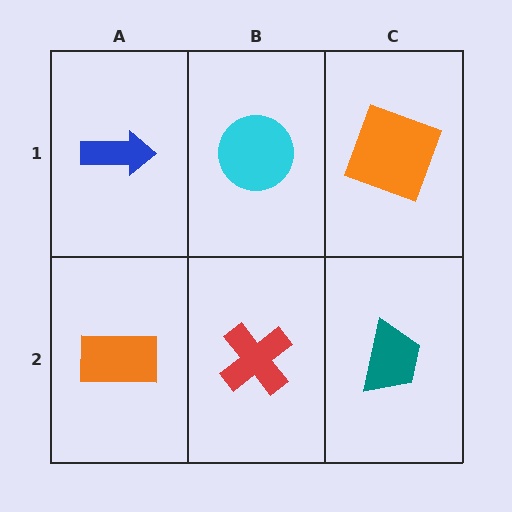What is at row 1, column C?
An orange square.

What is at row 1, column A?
A blue arrow.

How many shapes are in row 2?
3 shapes.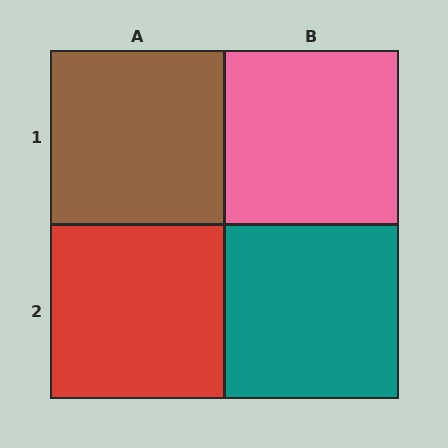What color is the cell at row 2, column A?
Red.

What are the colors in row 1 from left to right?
Brown, pink.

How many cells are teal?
1 cell is teal.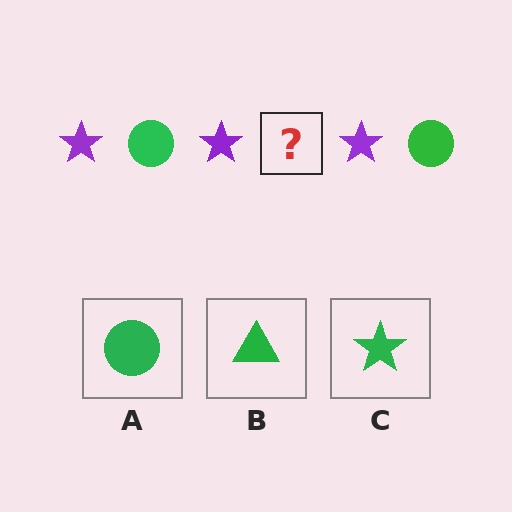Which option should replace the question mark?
Option A.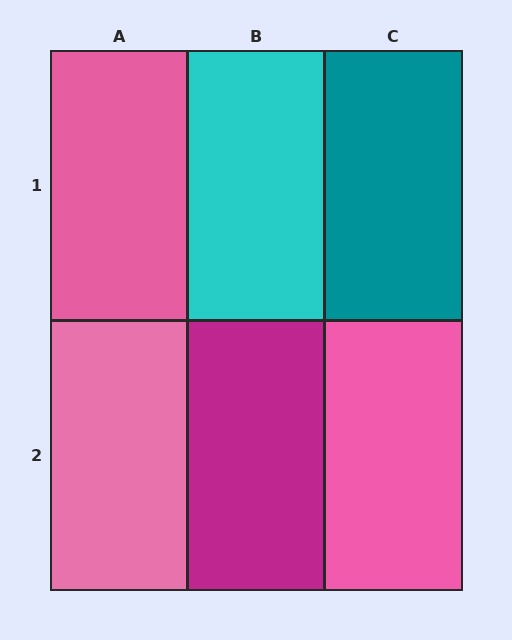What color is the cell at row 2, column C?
Pink.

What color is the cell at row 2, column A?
Pink.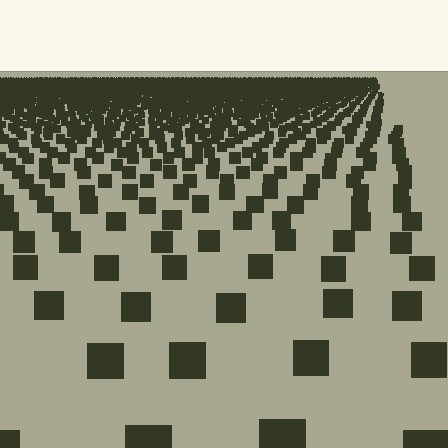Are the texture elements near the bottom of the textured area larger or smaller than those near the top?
Larger. Near the bottom, elements are closer to the viewer and appear at a bigger on-screen size.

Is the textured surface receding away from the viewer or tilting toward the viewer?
The surface is receding away from the viewer. Texture elements get smaller and denser toward the top.